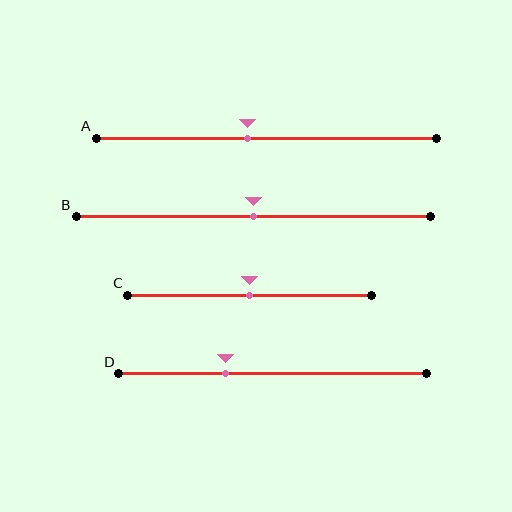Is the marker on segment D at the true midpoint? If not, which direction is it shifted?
No, the marker on segment D is shifted to the left by about 15% of the segment length.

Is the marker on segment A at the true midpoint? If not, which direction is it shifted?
No, the marker on segment A is shifted to the left by about 6% of the segment length.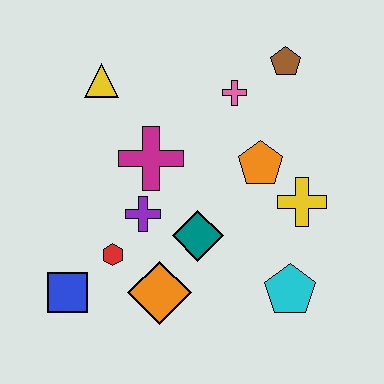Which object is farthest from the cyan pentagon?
The yellow triangle is farthest from the cyan pentagon.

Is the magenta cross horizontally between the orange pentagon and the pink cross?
No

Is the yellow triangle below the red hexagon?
No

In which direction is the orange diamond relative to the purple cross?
The orange diamond is below the purple cross.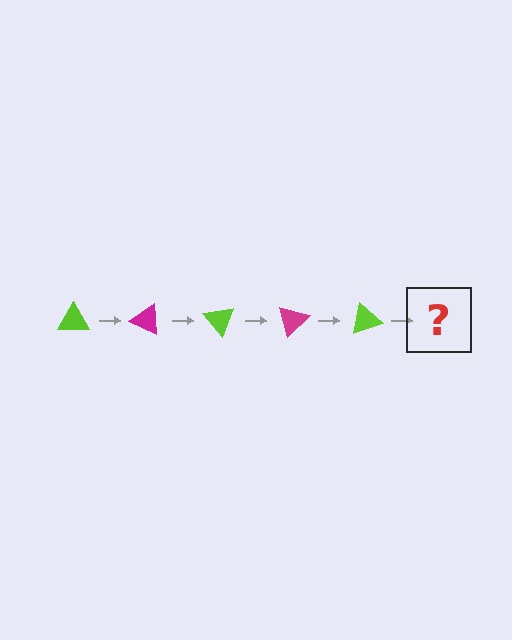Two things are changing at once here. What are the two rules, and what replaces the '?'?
The two rules are that it rotates 25 degrees each step and the color cycles through lime and magenta. The '?' should be a magenta triangle, rotated 125 degrees from the start.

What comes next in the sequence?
The next element should be a magenta triangle, rotated 125 degrees from the start.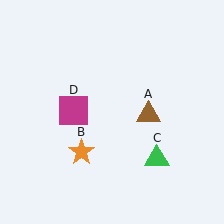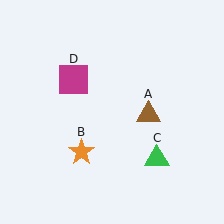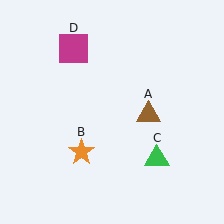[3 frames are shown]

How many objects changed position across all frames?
1 object changed position: magenta square (object D).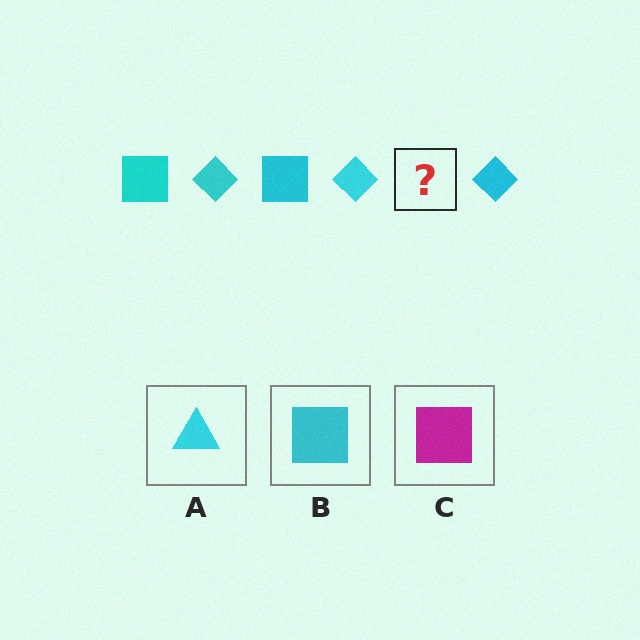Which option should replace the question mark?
Option B.